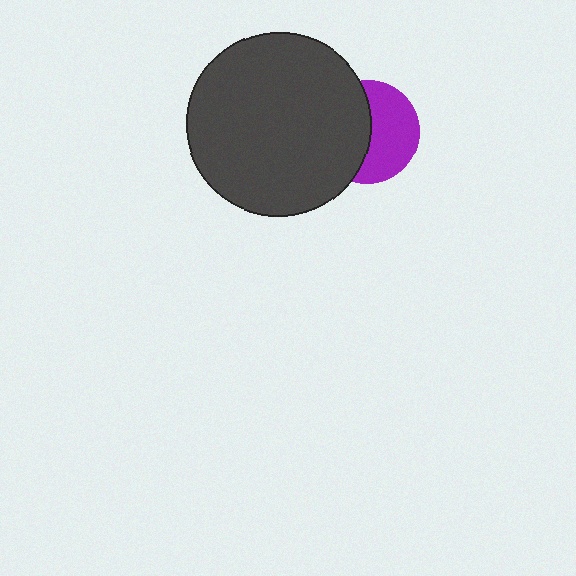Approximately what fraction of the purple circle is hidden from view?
Roughly 48% of the purple circle is hidden behind the dark gray circle.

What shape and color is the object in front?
The object in front is a dark gray circle.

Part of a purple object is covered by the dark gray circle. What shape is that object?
It is a circle.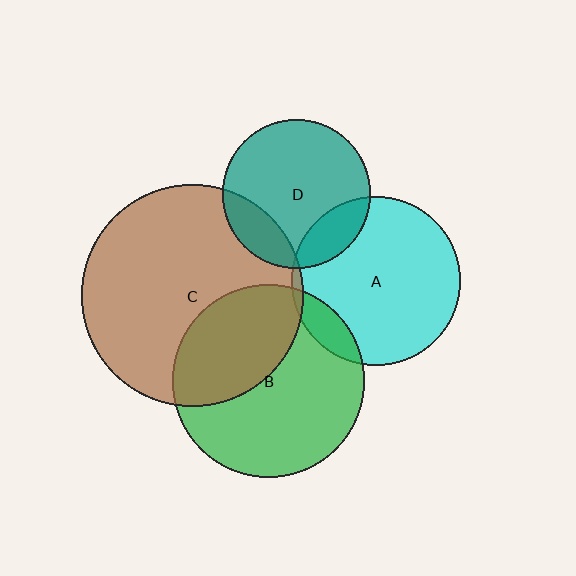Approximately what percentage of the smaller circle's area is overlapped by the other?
Approximately 40%.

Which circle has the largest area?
Circle C (brown).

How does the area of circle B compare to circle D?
Approximately 1.7 times.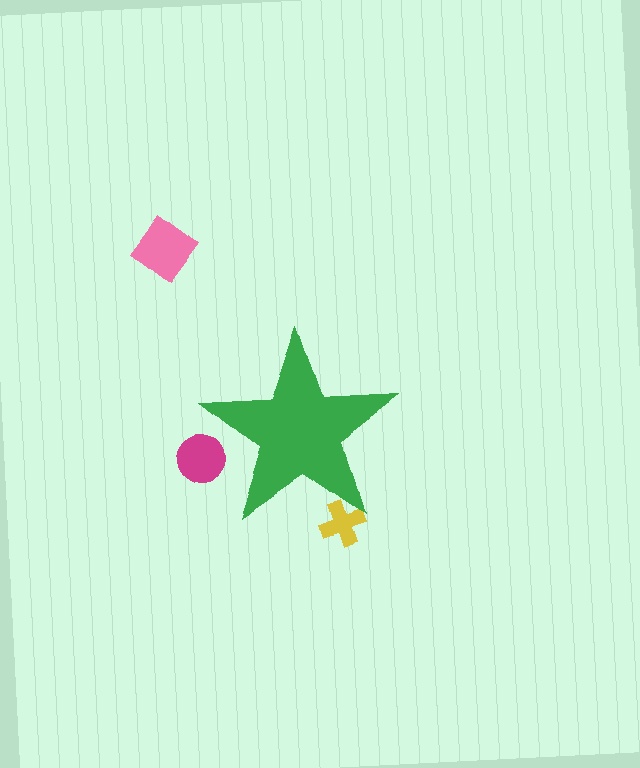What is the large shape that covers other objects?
A green star.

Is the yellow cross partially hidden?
Yes, the yellow cross is partially hidden behind the green star.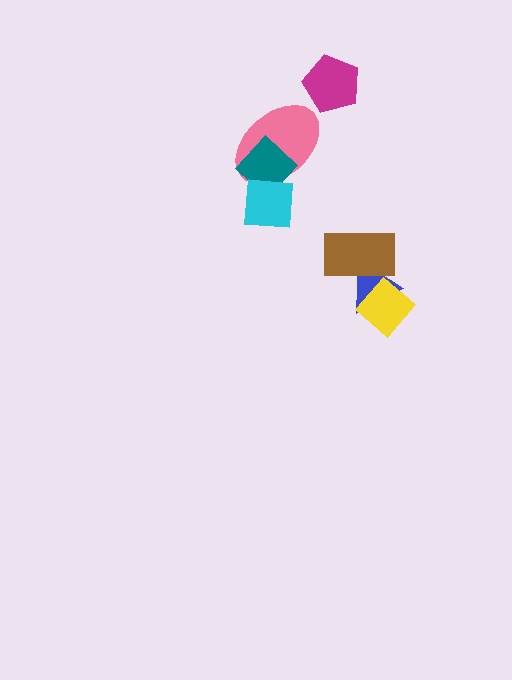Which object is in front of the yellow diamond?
The brown rectangle is in front of the yellow diamond.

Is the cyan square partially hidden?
No, no other shape covers it.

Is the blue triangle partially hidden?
Yes, it is partially covered by another shape.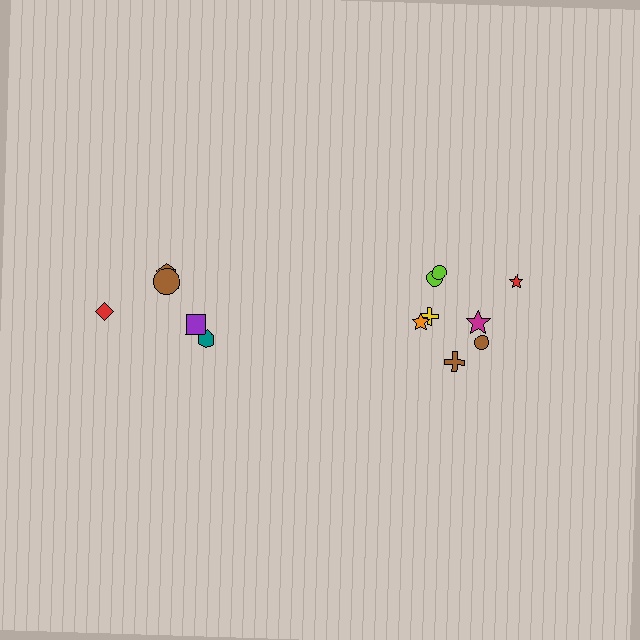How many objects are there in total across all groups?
There are 13 objects.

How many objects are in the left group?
There are 5 objects.